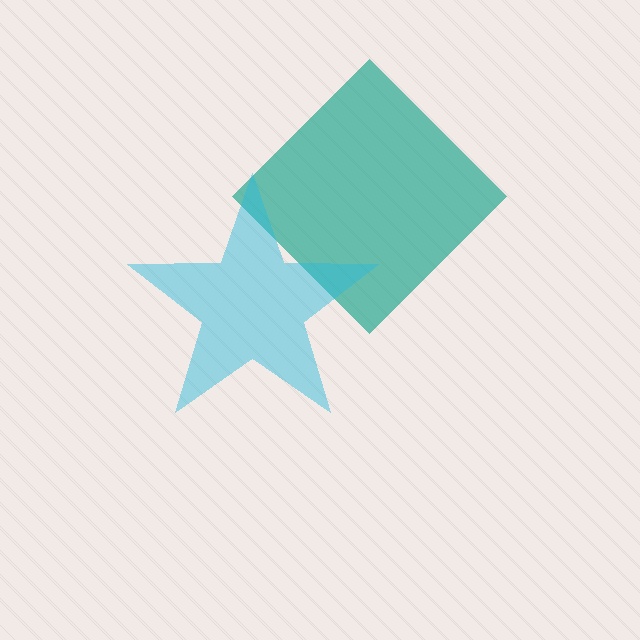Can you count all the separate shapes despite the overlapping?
Yes, there are 2 separate shapes.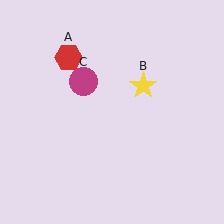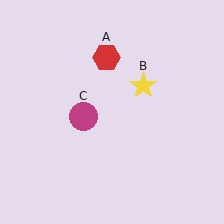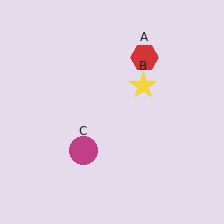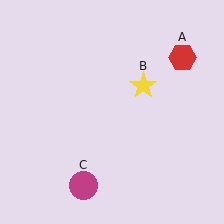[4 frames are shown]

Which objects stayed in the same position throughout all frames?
Yellow star (object B) remained stationary.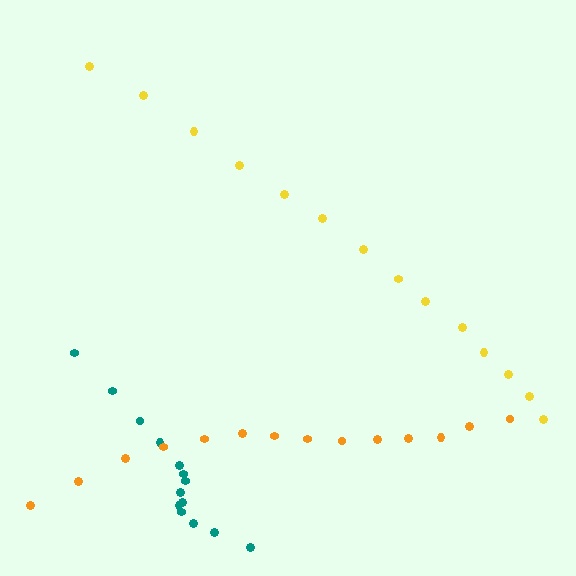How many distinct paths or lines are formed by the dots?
There are 3 distinct paths.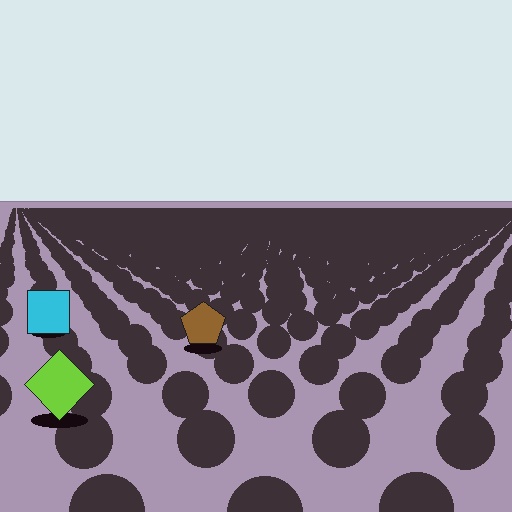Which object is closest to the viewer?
The lime diamond is closest. The texture marks near it are larger and more spread out.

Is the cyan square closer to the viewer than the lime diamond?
No. The lime diamond is closer — you can tell from the texture gradient: the ground texture is coarser near it.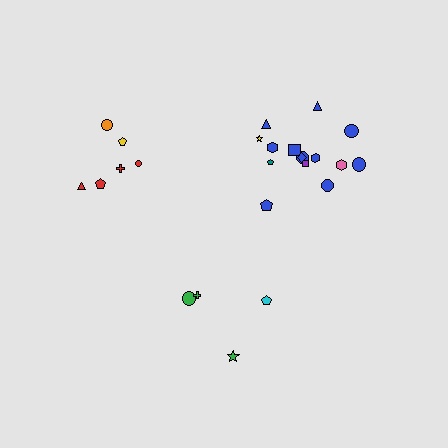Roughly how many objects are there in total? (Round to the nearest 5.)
Roughly 25 objects in total.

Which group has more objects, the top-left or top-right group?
The top-right group.